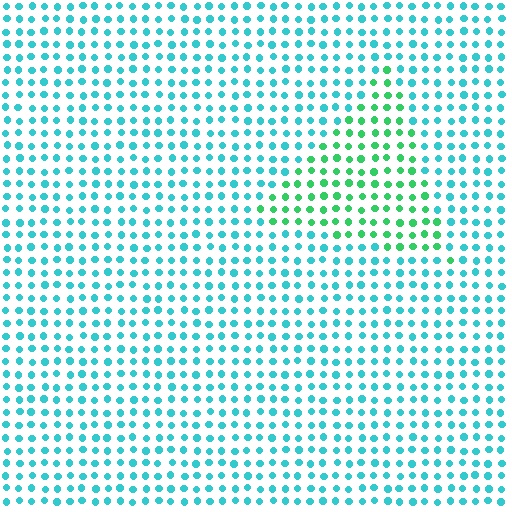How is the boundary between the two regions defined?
The boundary is defined purely by a slight shift in hue (about 42 degrees). Spacing, size, and orientation are identical on both sides.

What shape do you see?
I see a triangle.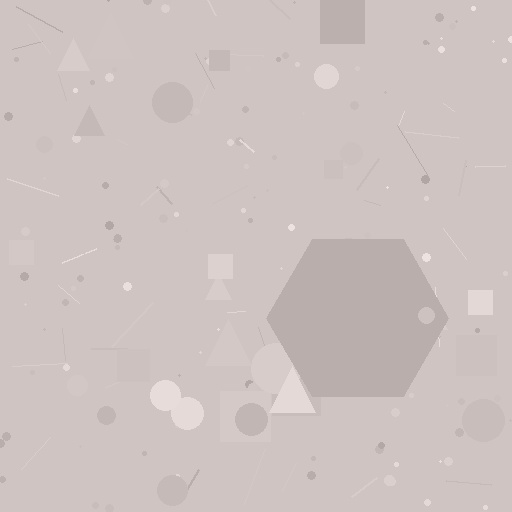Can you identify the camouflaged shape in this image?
The camouflaged shape is a hexagon.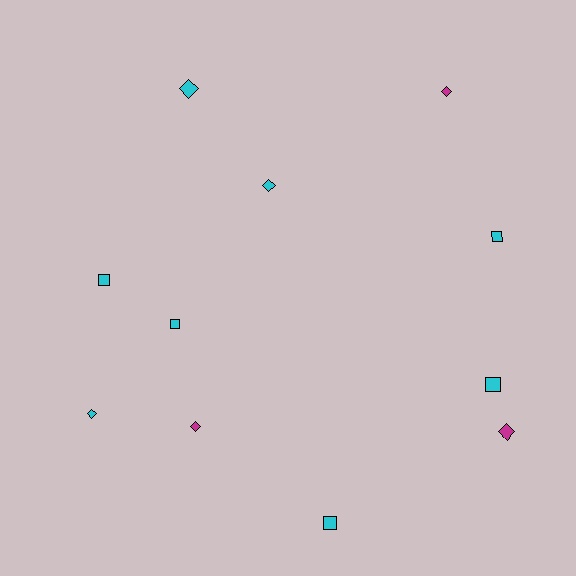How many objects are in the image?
There are 11 objects.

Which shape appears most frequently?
Diamond, with 6 objects.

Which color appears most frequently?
Cyan, with 8 objects.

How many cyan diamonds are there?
There are 3 cyan diamonds.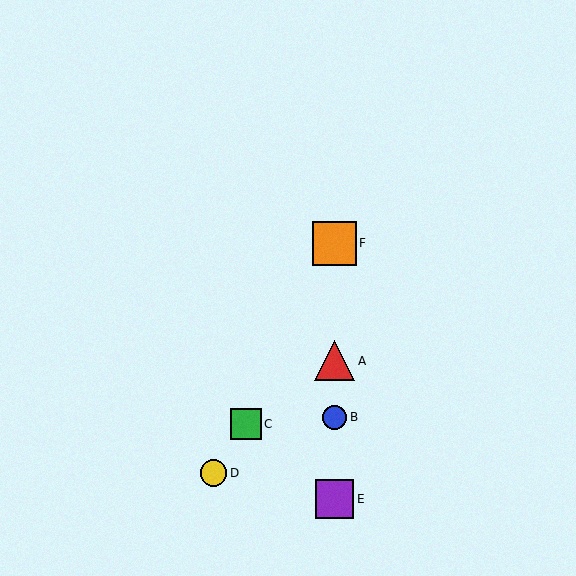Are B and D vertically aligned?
No, B is at x≈334 and D is at x≈213.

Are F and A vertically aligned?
Yes, both are at x≈334.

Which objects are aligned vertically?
Objects A, B, E, F are aligned vertically.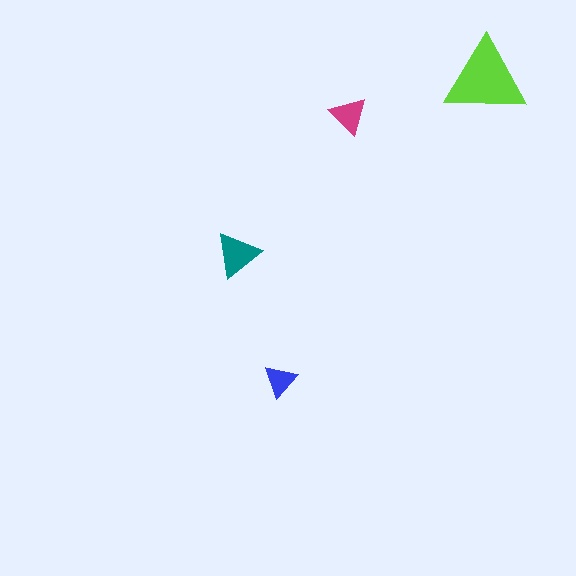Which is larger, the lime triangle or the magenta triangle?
The lime one.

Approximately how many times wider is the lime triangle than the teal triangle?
About 2 times wider.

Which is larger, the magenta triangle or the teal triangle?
The teal one.